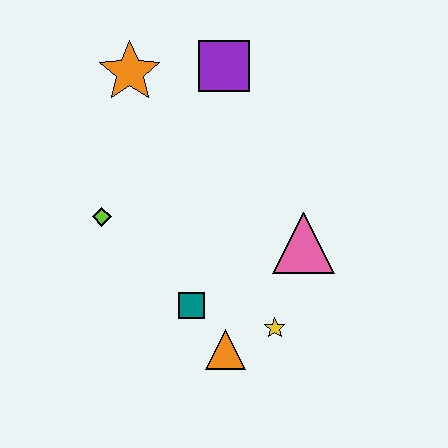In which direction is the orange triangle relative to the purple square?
The orange triangle is below the purple square.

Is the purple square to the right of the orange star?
Yes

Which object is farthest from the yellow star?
The orange star is farthest from the yellow star.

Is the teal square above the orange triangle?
Yes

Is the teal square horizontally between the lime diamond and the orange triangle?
Yes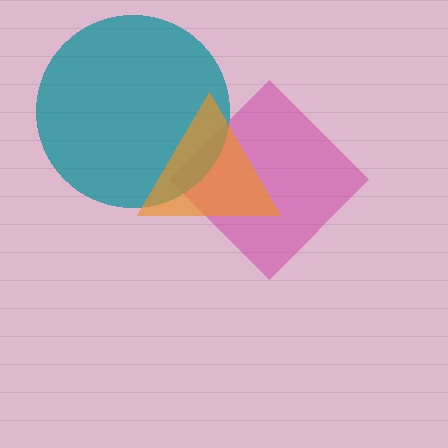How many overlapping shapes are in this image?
There are 3 overlapping shapes in the image.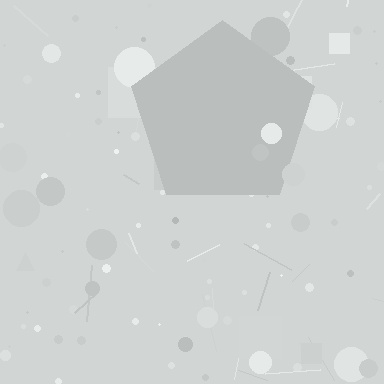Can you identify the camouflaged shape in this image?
The camouflaged shape is a pentagon.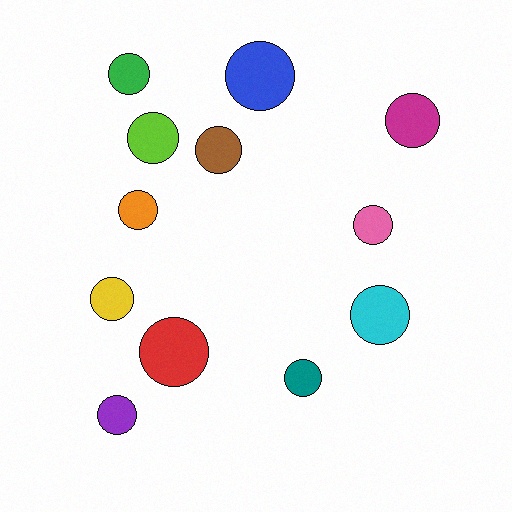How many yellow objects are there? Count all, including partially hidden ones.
There is 1 yellow object.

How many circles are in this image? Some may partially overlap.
There are 12 circles.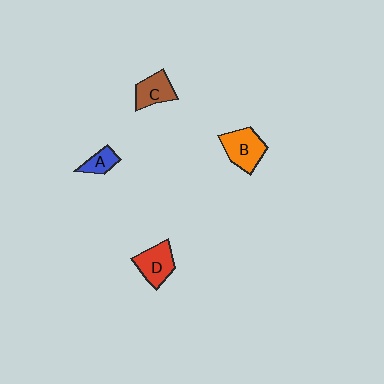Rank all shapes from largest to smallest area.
From largest to smallest: B (orange), D (red), C (brown), A (blue).